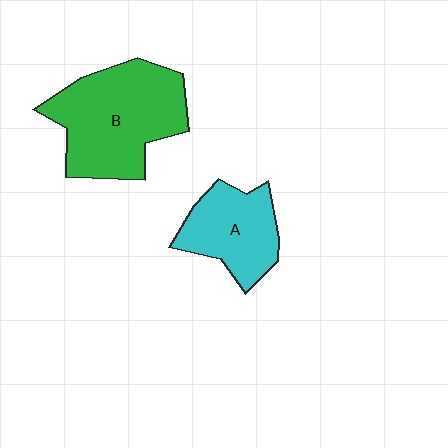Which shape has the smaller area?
Shape A (cyan).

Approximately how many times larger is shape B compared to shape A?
Approximately 1.7 times.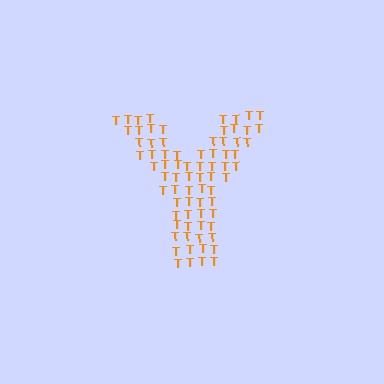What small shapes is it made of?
It is made of small letter T's.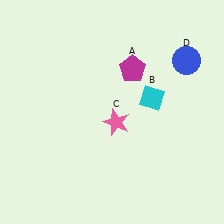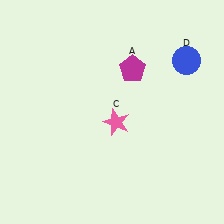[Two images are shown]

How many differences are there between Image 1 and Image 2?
There is 1 difference between the two images.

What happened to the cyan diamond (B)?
The cyan diamond (B) was removed in Image 2. It was in the top-right area of Image 1.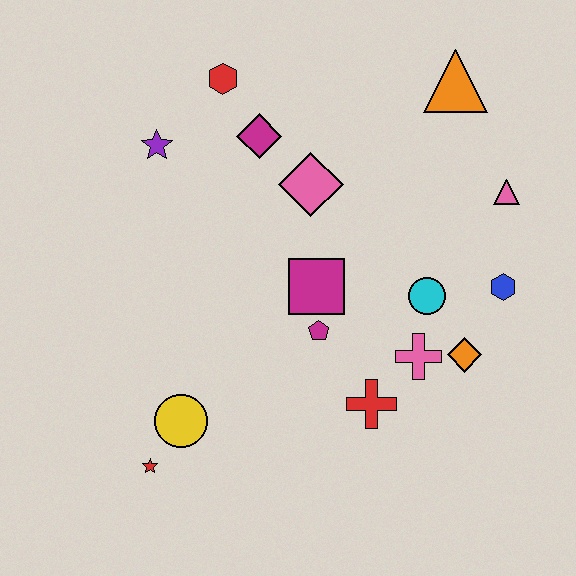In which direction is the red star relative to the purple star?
The red star is below the purple star.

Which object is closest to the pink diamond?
The magenta diamond is closest to the pink diamond.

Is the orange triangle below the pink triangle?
No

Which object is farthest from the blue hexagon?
The red star is farthest from the blue hexagon.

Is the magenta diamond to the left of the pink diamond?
Yes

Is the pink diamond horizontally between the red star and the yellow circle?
No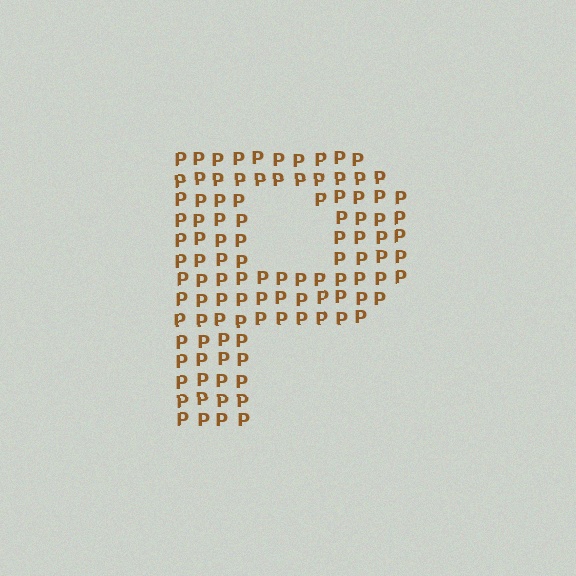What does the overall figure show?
The overall figure shows the letter P.